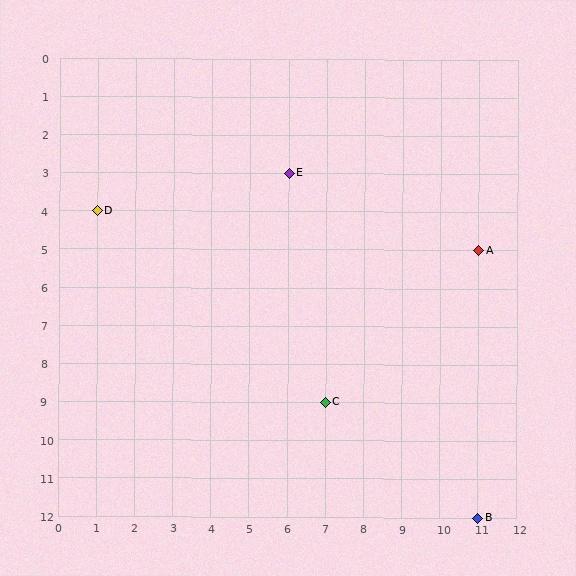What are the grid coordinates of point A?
Point A is at grid coordinates (11, 5).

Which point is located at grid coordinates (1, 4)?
Point D is at (1, 4).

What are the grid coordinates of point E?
Point E is at grid coordinates (6, 3).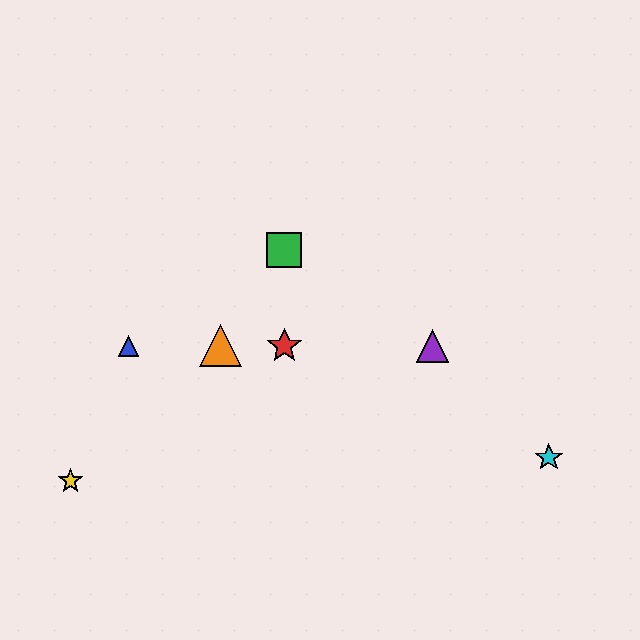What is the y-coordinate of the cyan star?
The cyan star is at y≈457.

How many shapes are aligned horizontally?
4 shapes (the red star, the blue triangle, the purple triangle, the orange triangle) are aligned horizontally.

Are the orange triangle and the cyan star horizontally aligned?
No, the orange triangle is at y≈346 and the cyan star is at y≈457.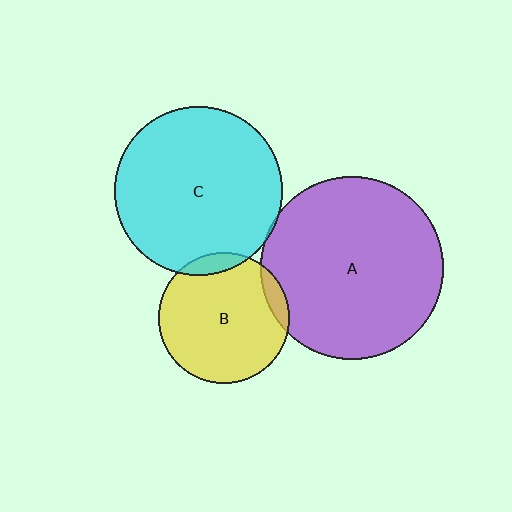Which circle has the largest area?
Circle A (purple).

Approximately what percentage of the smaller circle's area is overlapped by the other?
Approximately 5%.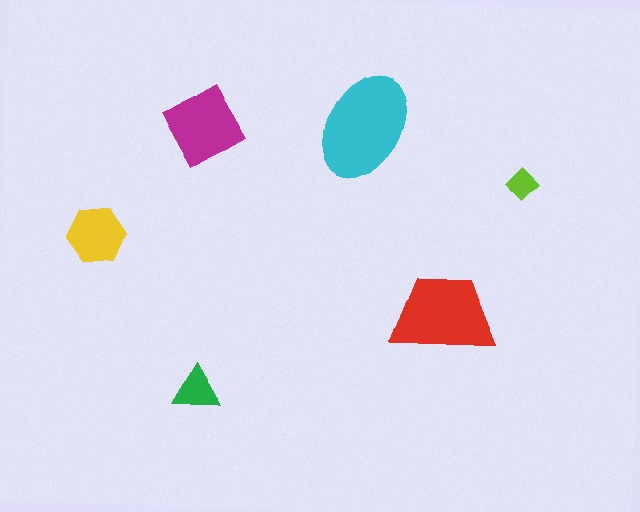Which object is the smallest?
The lime diamond.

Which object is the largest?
The cyan ellipse.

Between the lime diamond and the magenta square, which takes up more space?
The magenta square.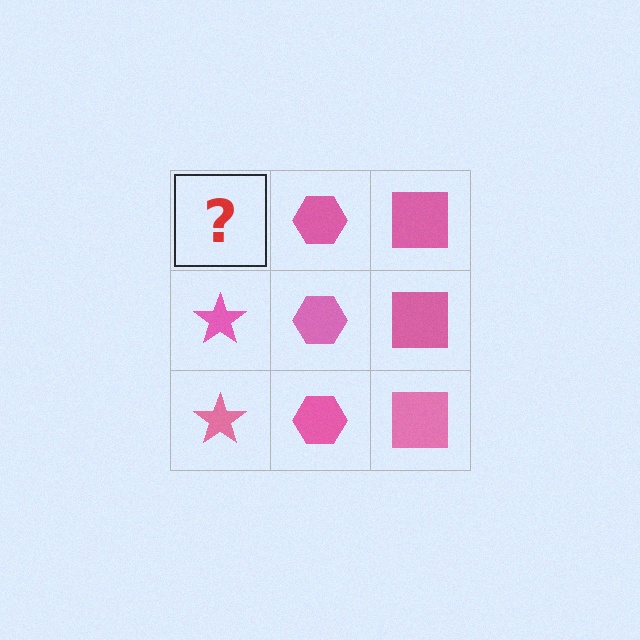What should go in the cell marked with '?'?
The missing cell should contain a pink star.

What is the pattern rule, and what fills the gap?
The rule is that each column has a consistent shape. The gap should be filled with a pink star.